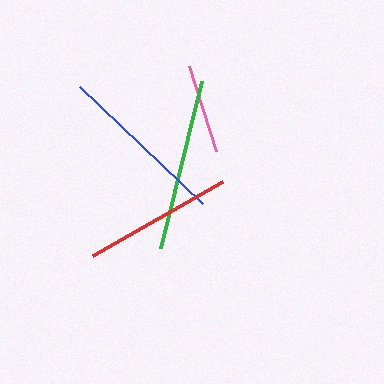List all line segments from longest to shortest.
From longest to shortest: green, blue, red, pink.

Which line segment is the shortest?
The pink line is the shortest at approximately 89 pixels.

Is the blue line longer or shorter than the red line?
The blue line is longer than the red line.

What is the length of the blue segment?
The blue segment is approximately 169 pixels long.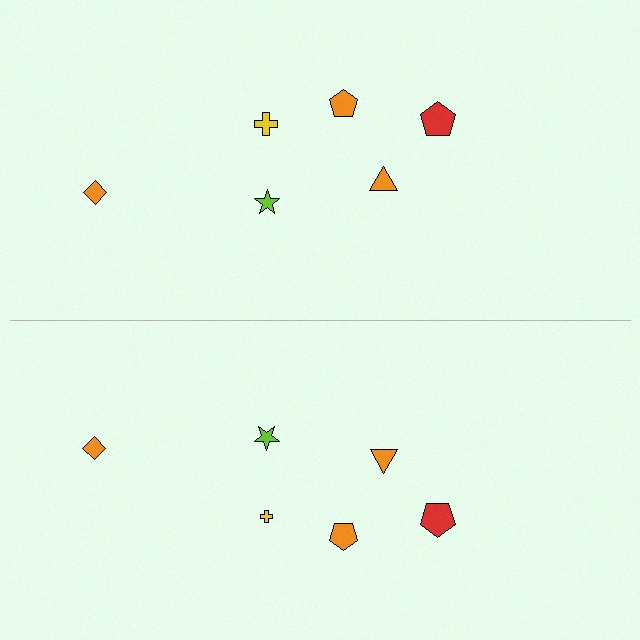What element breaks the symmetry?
The yellow cross on the bottom side has a different size than its mirror counterpart.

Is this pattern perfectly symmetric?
No, the pattern is not perfectly symmetric. The yellow cross on the bottom side has a different size than its mirror counterpart.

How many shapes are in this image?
There are 12 shapes in this image.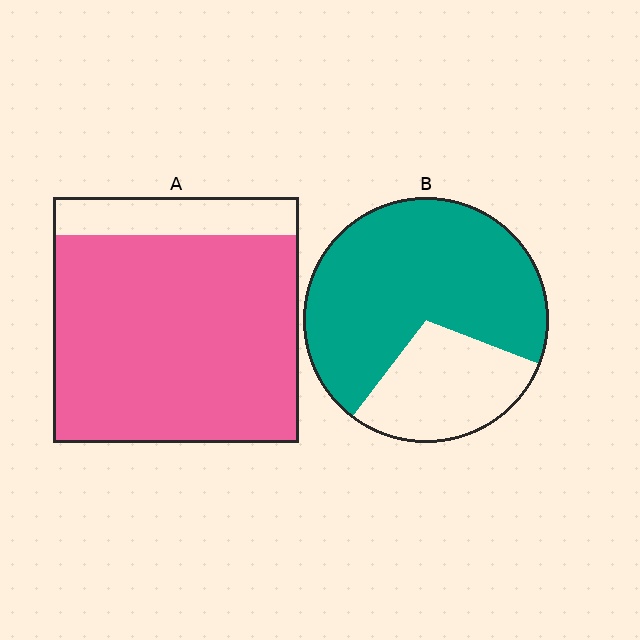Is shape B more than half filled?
Yes.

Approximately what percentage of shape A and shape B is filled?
A is approximately 85% and B is approximately 70%.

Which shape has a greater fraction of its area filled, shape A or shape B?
Shape A.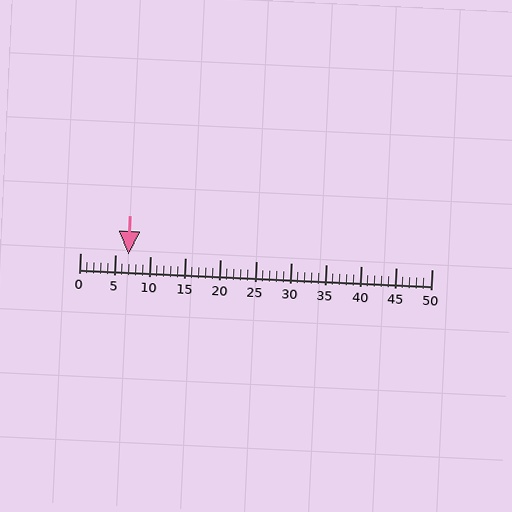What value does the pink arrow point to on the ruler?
The pink arrow points to approximately 7.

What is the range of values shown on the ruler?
The ruler shows values from 0 to 50.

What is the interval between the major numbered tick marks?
The major tick marks are spaced 5 units apart.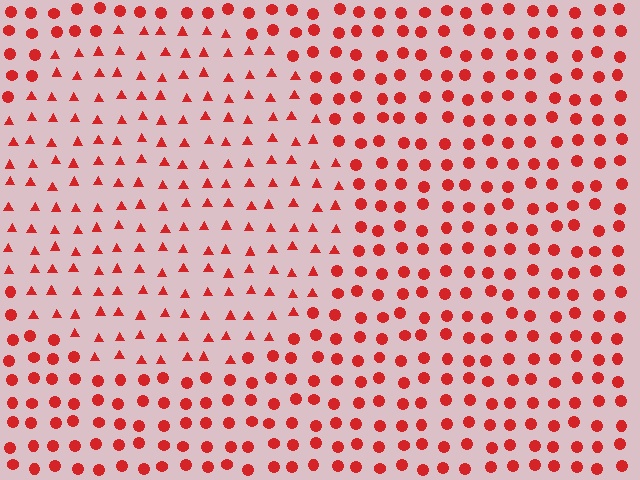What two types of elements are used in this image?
The image uses triangles inside the circle region and circles outside it.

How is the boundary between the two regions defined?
The boundary is defined by a change in element shape: triangles inside vs. circles outside. All elements share the same color and spacing.